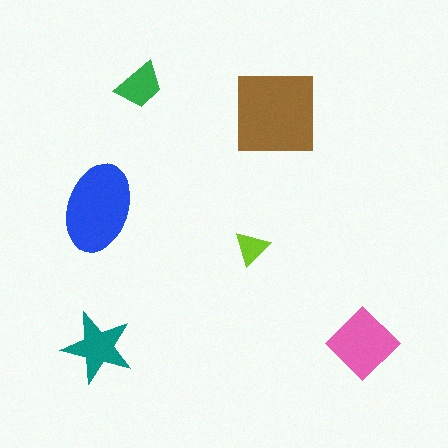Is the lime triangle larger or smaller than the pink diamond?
Smaller.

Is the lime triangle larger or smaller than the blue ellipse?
Smaller.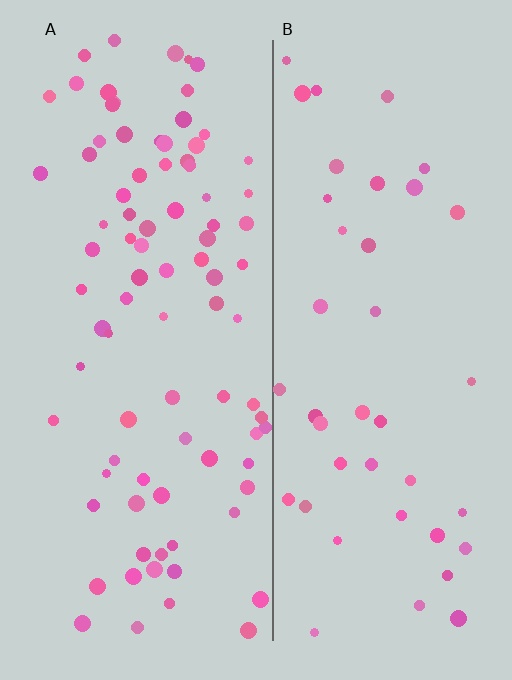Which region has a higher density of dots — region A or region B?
A (the left).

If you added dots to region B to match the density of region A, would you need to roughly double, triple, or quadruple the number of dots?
Approximately double.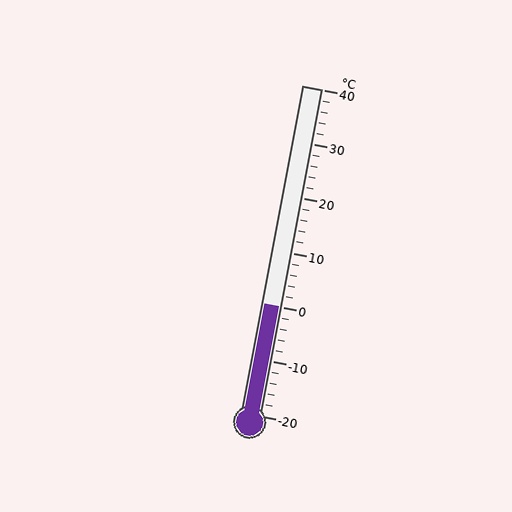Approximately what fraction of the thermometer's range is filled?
The thermometer is filled to approximately 35% of its range.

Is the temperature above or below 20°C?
The temperature is below 20°C.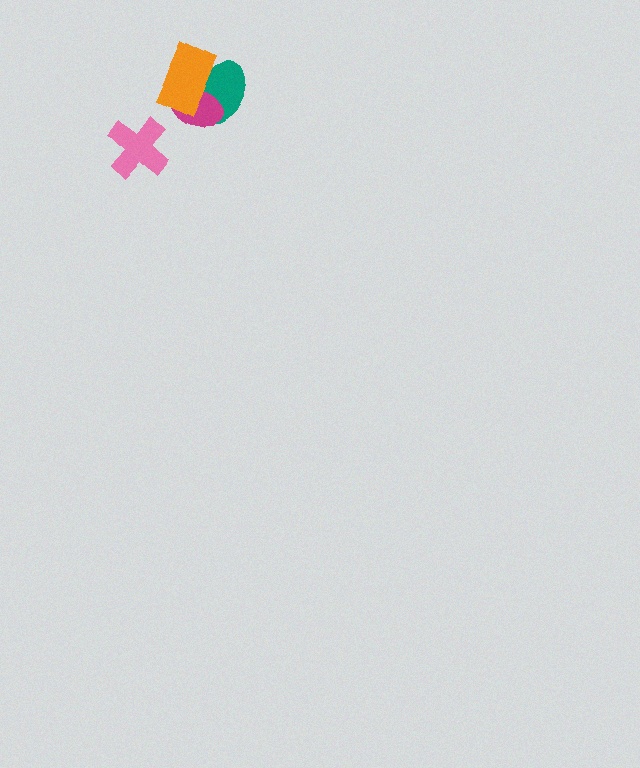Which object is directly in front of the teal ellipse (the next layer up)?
The magenta ellipse is directly in front of the teal ellipse.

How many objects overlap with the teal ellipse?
2 objects overlap with the teal ellipse.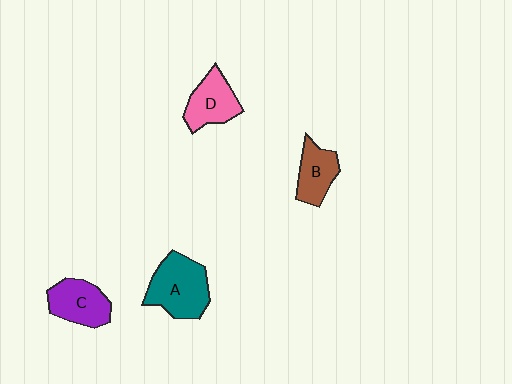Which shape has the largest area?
Shape A (teal).